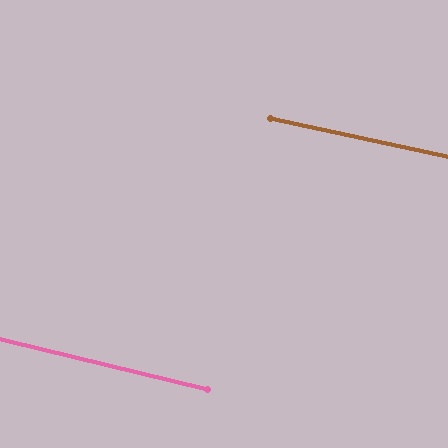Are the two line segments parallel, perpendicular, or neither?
Parallel — their directions differ by only 1.3°.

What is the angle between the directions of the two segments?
Approximately 1 degree.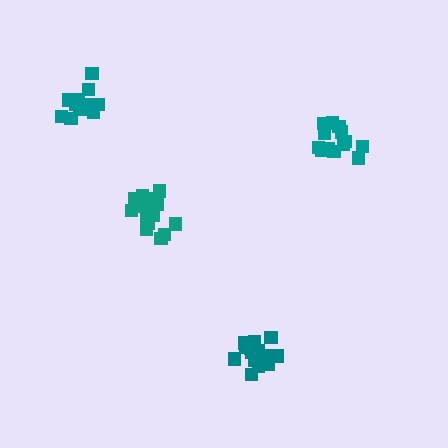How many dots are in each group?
Group 1: 15 dots, Group 2: 19 dots, Group 3: 14 dots, Group 4: 20 dots (68 total).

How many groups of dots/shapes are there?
There are 4 groups.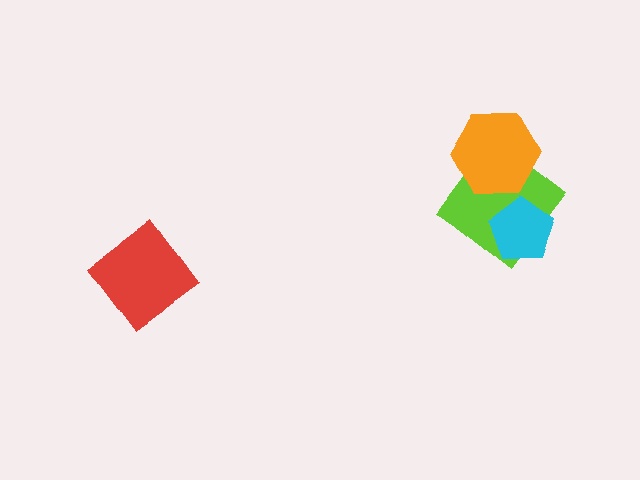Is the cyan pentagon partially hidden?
No, no other shape covers it.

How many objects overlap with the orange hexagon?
1 object overlaps with the orange hexagon.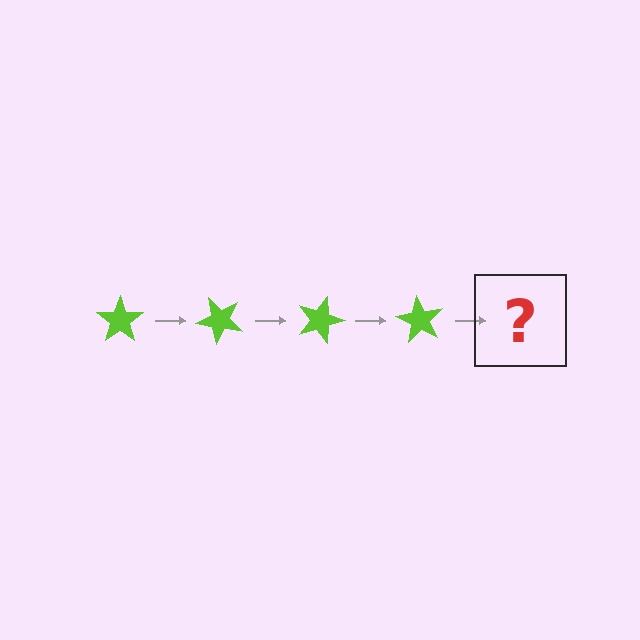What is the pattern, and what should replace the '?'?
The pattern is that the star rotates 45 degrees each step. The '?' should be a lime star rotated 180 degrees.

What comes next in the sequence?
The next element should be a lime star rotated 180 degrees.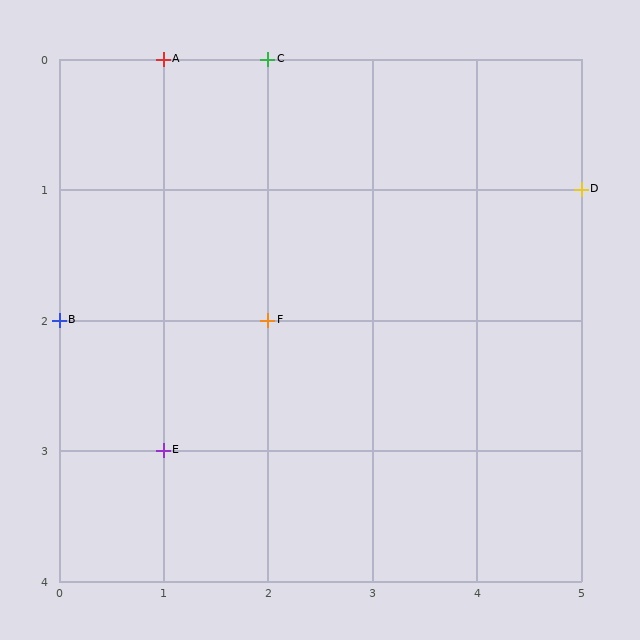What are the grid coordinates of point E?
Point E is at grid coordinates (1, 3).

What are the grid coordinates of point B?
Point B is at grid coordinates (0, 2).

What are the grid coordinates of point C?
Point C is at grid coordinates (2, 0).